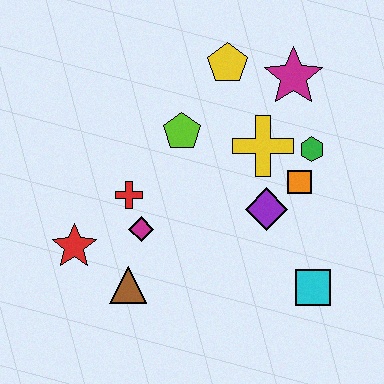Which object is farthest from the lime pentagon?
The cyan square is farthest from the lime pentagon.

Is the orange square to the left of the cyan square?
Yes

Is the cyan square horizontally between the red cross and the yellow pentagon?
No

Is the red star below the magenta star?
Yes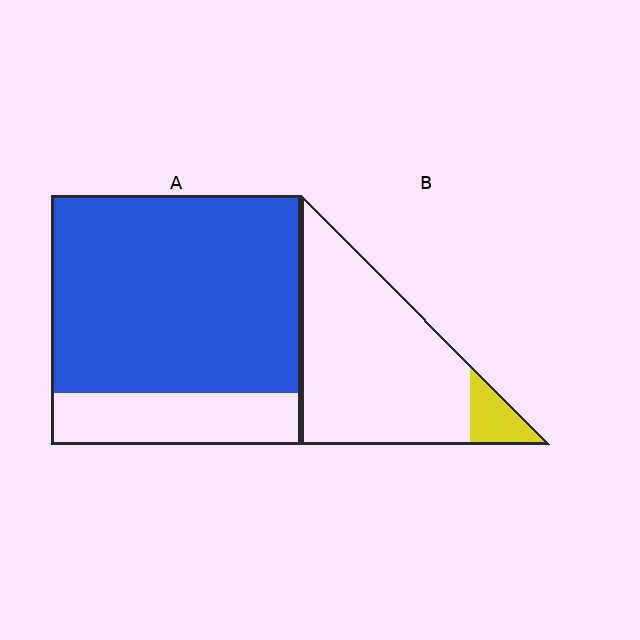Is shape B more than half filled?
No.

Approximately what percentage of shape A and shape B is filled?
A is approximately 80% and B is approximately 10%.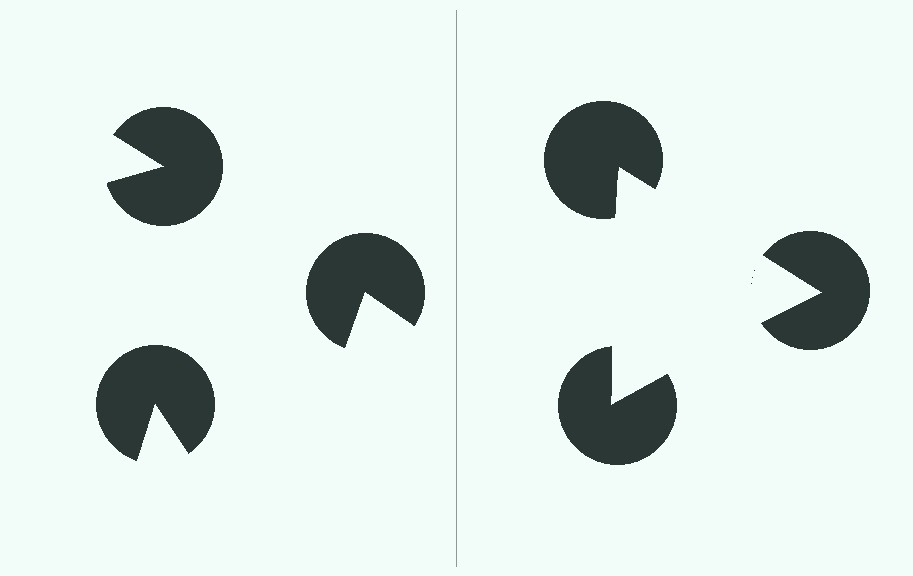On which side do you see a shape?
An illusory triangle appears on the right side. On the left side the wedge cuts are rotated, so no coherent shape forms.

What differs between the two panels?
The pac-man discs are positioned identically on both sides; only the wedge orientations differ. On the right they align to a triangle; on the left they are misaligned.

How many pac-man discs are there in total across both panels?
6 — 3 on each side.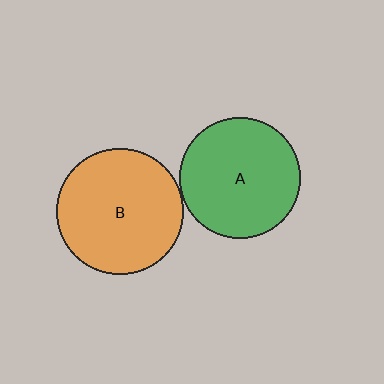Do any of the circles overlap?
No, none of the circles overlap.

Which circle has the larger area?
Circle B (orange).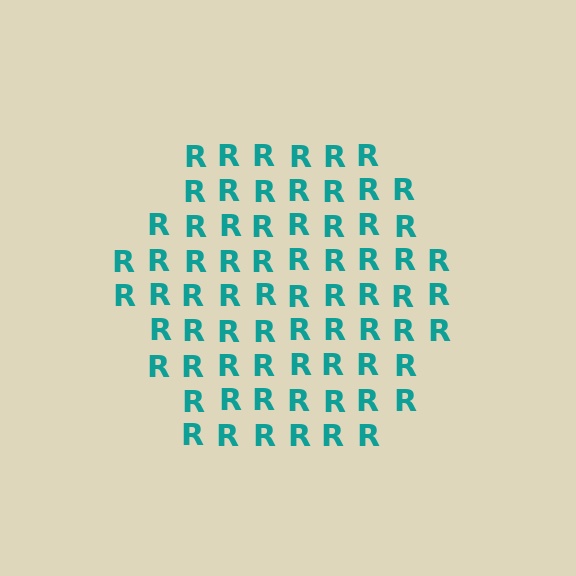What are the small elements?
The small elements are letter R's.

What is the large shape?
The large shape is a hexagon.